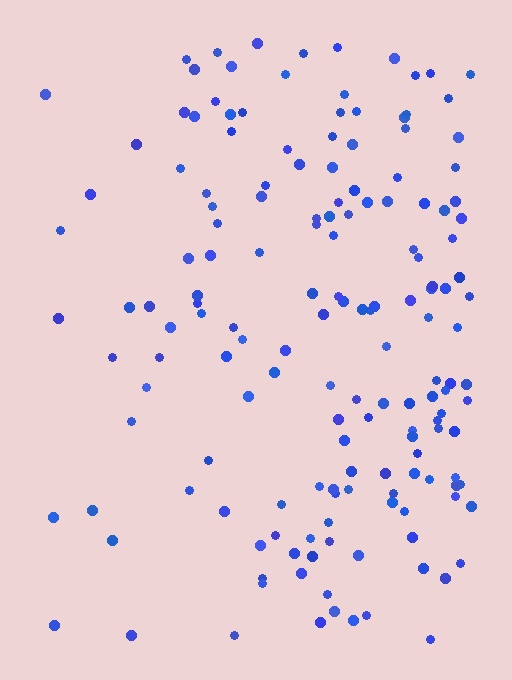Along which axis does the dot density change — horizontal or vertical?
Horizontal.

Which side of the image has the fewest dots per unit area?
The left.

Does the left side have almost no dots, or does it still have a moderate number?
Still a moderate number, just noticeably fewer than the right.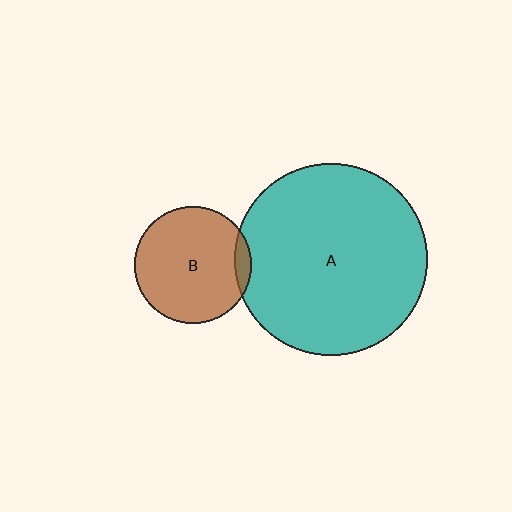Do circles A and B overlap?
Yes.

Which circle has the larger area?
Circle A (teal).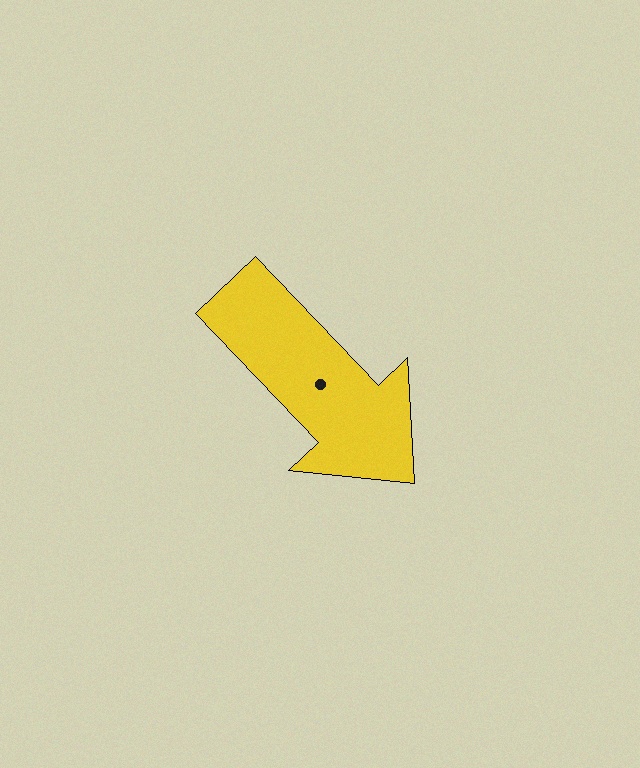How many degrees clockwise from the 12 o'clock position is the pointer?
Approximately 136 degrees.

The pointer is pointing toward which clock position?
Roughly 5 o'clock.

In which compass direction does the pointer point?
Southeast.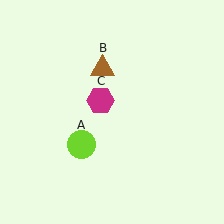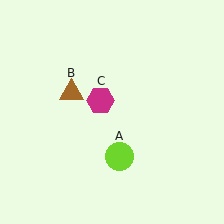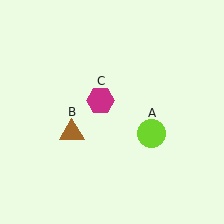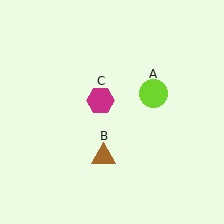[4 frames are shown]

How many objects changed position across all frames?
2 objects changed position: lime circle (object A), brown triangle (object B).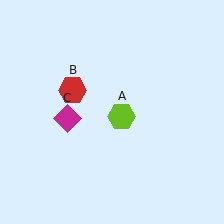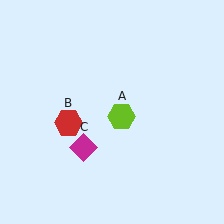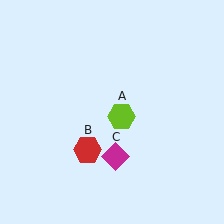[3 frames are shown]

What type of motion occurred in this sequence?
The red hexagon (object B), magenta diamond (object C) rotated counterclockwise around the center of the scene.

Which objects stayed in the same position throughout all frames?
Lime hexagon (object A) remained stationary.